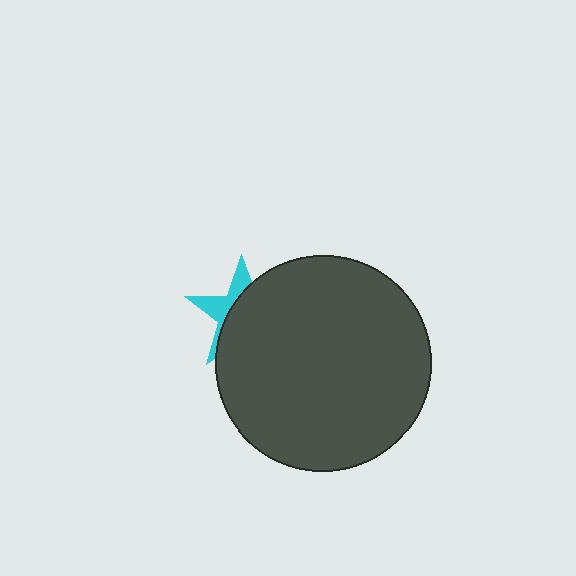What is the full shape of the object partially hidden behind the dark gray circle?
The partially hidden object is a cyan star.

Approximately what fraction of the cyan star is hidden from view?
Roughly 66% of the cyan star is hidden behind the dark gray circle.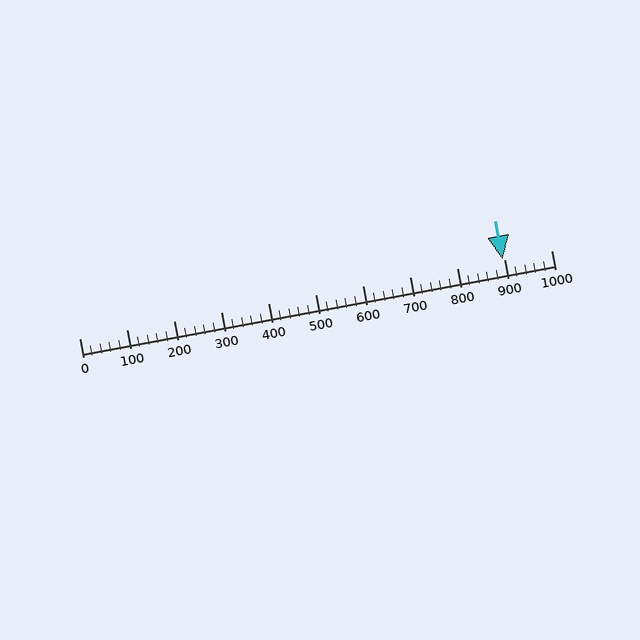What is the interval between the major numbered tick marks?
The major tick marks are spaced 100 units apart.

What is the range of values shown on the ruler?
The ruler shows values from 0 to 1000.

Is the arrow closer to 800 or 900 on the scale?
The arrow is closer to 900.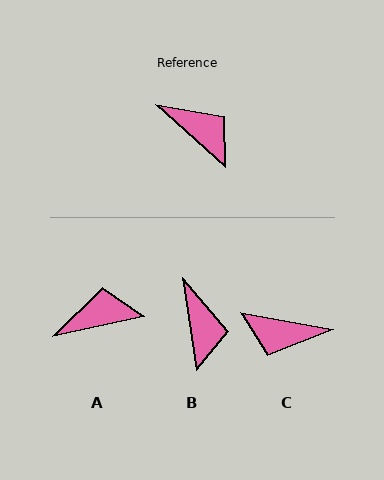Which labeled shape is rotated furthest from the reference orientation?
C, about 148 degrees away.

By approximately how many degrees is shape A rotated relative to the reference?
Approximately 55 degrees counter-clockwise.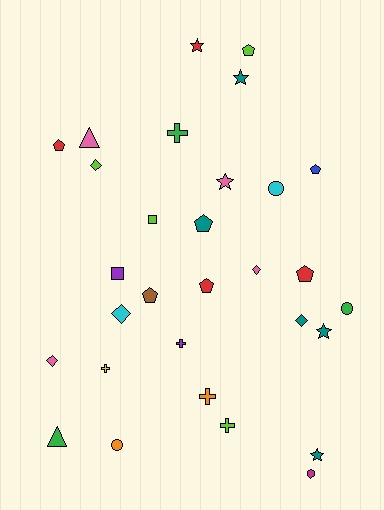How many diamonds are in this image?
There are 5 diamonds.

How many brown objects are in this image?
There is 1 brown object.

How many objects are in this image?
There are 30 objects.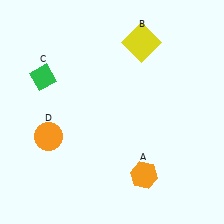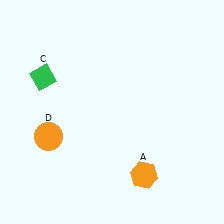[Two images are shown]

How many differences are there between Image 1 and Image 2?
There is 1 difference between the two images.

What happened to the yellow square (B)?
The yellow square (B) was removed in Image 2. It was in the top-right area of Image 1.